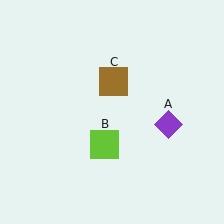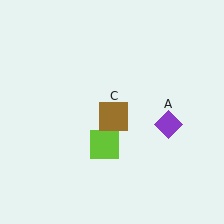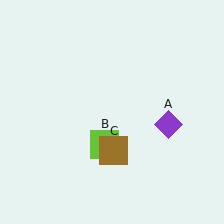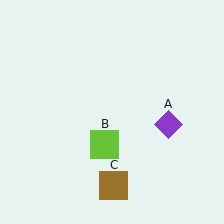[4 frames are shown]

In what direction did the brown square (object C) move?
The brown square (object C) moved down.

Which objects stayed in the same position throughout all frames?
Purple diamond (object A) and lime square (object B) remained stationary.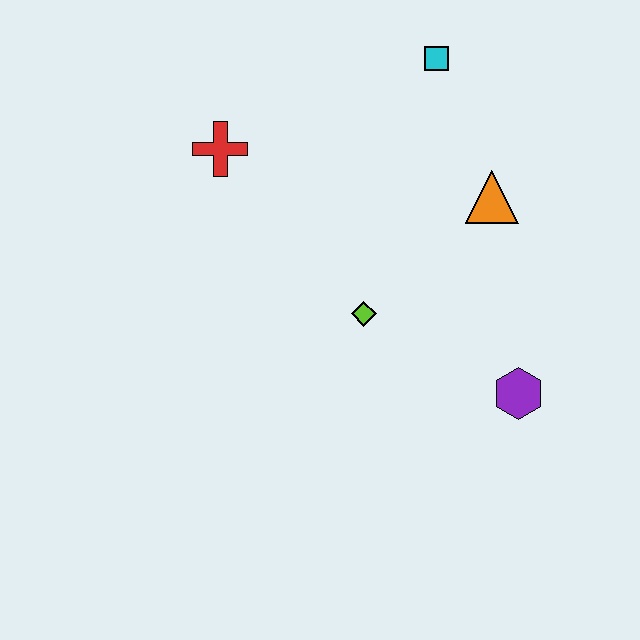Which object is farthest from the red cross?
The purple hexagon is farthest from the red cross.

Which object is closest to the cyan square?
The orange triangle is closest to the cyan square.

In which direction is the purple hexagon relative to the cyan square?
The purple hexagon is below the cyan square.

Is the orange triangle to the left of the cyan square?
No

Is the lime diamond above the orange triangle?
No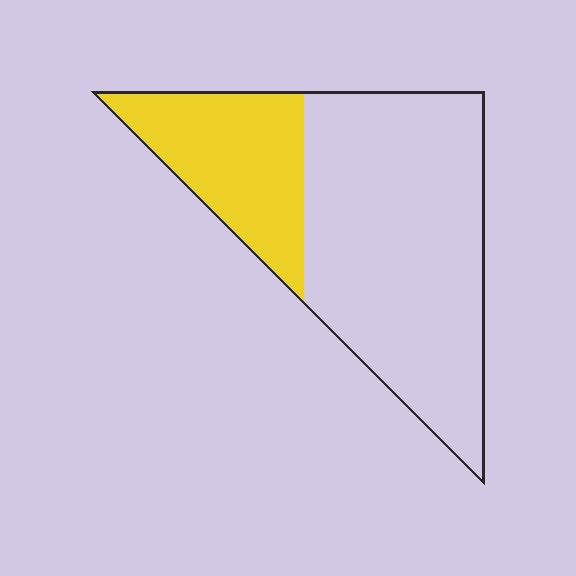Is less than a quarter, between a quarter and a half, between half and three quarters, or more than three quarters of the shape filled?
Between a quarter and a half.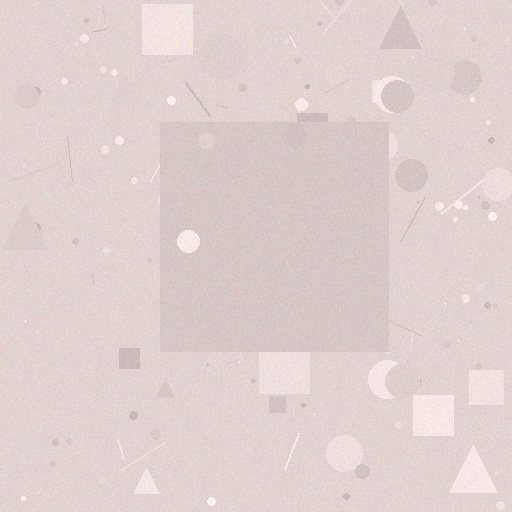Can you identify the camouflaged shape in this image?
The camouflaged shape is a square.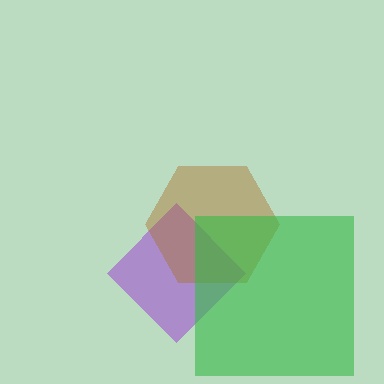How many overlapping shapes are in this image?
There are 3 overlapping shapes in the image.